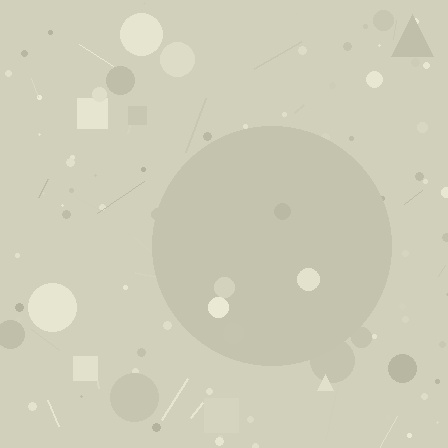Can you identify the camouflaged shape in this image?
The camouflaged shape is a circle.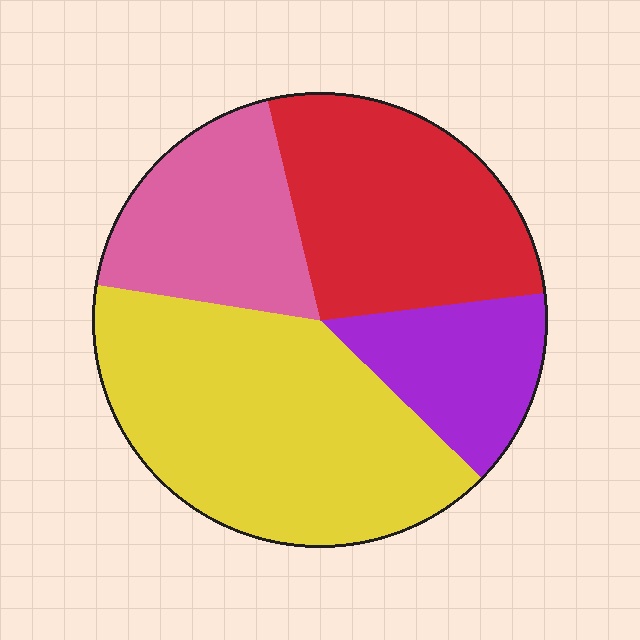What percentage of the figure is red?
Red covers about 25% of the figure.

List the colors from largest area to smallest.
From largest to smallest: yellow, red, pink, purple.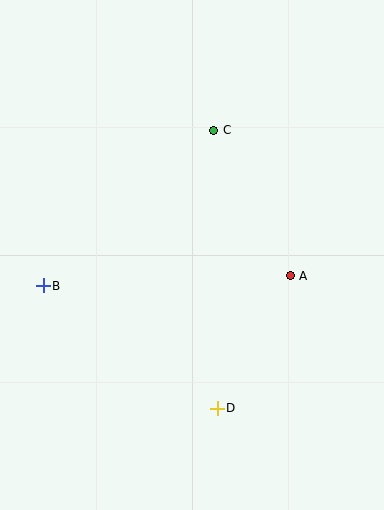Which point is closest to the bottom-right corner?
Point D is closest to the bottom-right corner.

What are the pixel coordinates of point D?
Point D is at (217, 408).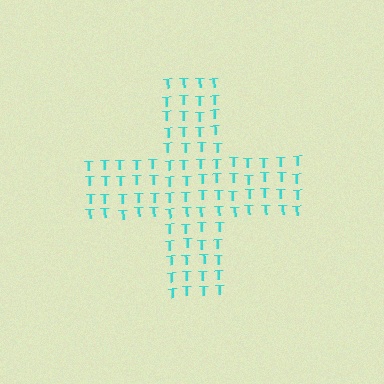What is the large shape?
The large shape is a cross.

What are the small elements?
The small elements are letter T's.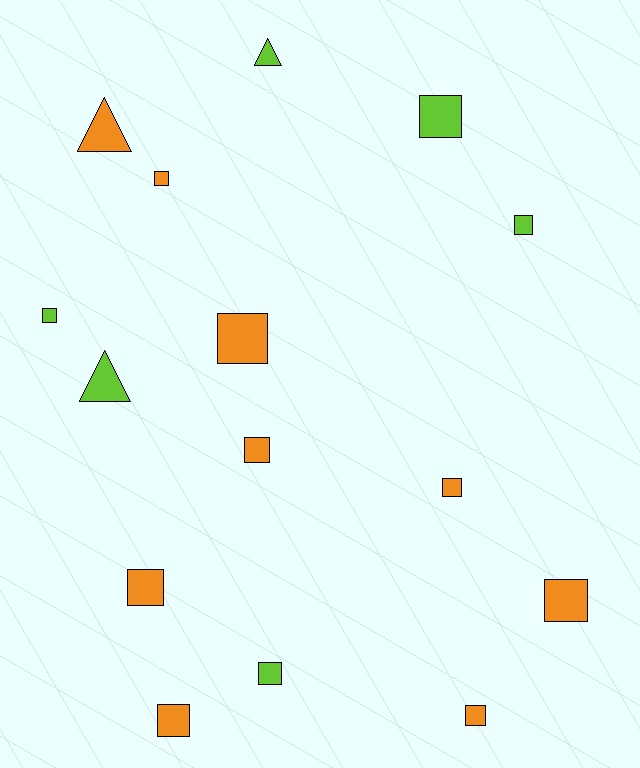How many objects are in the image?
There are 15 objects.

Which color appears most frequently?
Orange, with 9 objects.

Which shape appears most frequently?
Square, with 12 objects.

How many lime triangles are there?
There are 2 lime triangles.